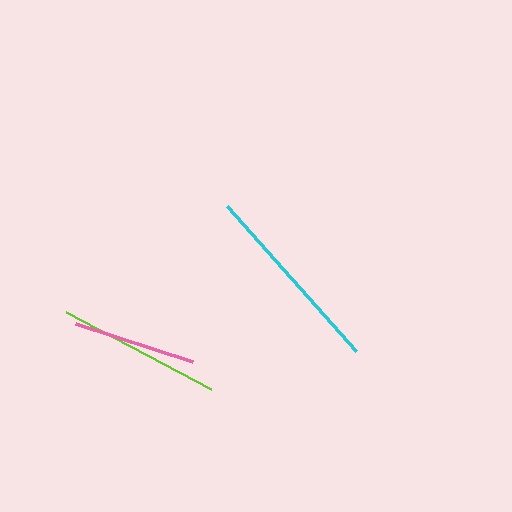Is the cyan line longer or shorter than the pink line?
The cyan line is longer than the pink line.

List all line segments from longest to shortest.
From longest to shortest: cyan, lime, pink.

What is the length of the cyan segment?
The cyan segment is approximately 194 pixels long.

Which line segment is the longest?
The cyan line is the longest at approximately 194 pixels.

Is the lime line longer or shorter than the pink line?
The lime line is longer than the pink line.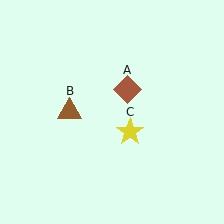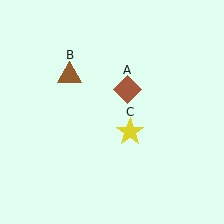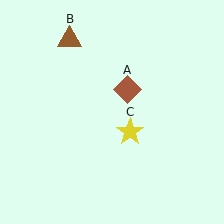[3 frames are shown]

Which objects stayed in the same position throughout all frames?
Brown diamond (object A) and yellow star (object C) remained stationary.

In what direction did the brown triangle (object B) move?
The brown triangle (object B) moved up.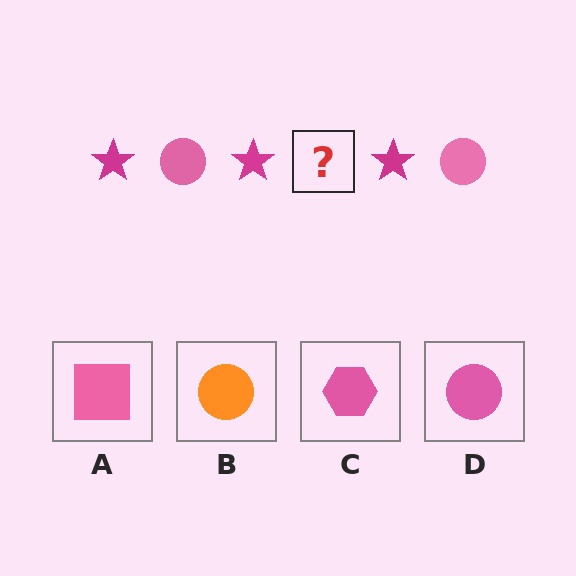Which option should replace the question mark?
Option D.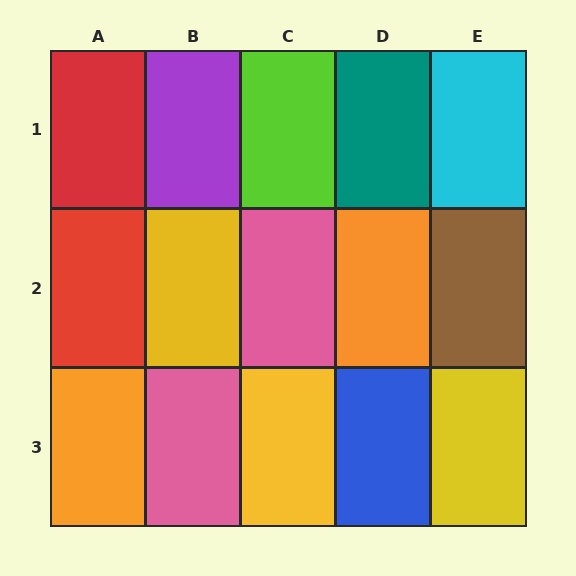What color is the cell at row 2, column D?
Orange.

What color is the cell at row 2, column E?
Brown.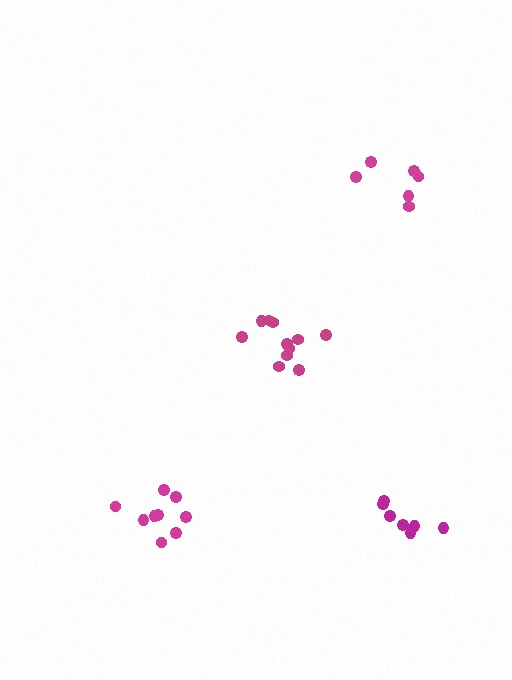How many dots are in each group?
Group 1: 11 dots, Group 2: 7 dots, Group 3: 9 dots, Group 4: 6 dots (33 total).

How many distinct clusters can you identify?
There are 4 distinct clusters.